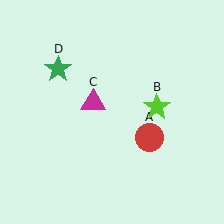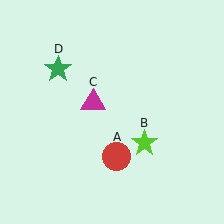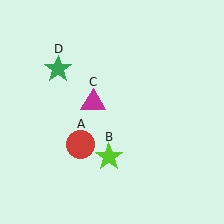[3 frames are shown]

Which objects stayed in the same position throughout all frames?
Magenta triangle (object C) and green star (object D) remained stationary.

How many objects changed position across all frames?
2 objects changed position: red circle (object A), lime star (object B).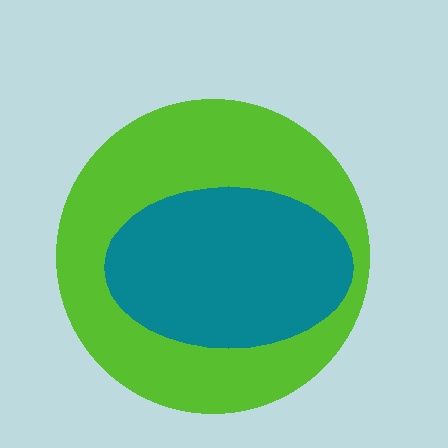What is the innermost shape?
The teal ellipse.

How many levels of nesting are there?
2.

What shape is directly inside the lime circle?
The teal ellipse.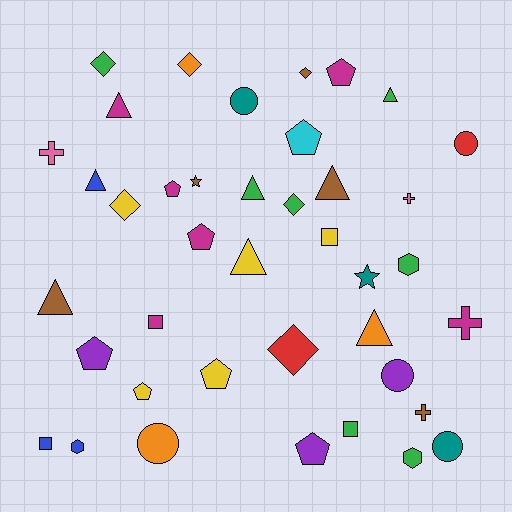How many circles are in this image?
There are 5 circles.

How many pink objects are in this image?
There are 2 pink objects.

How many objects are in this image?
There are 40 objects.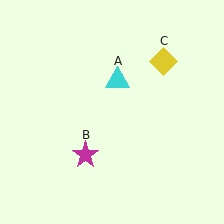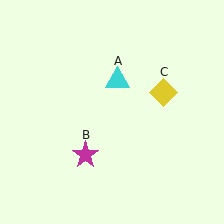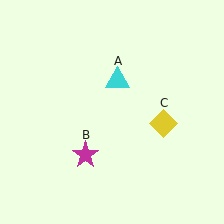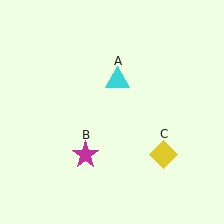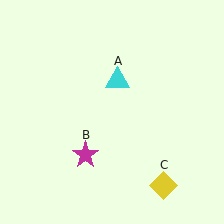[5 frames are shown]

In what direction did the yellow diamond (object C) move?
The yellow diamond (object C) moved down.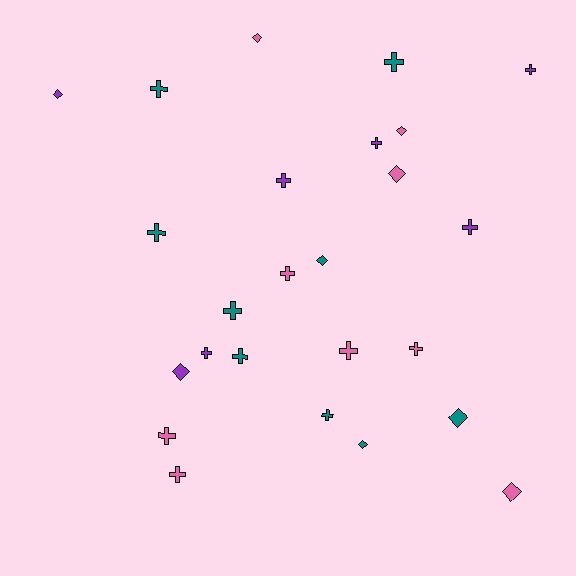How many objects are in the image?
There are 25 objects.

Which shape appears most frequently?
Cross, with 16 objects.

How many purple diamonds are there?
There are 2 purple diamonds.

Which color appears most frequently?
Teal, with 9 objects.